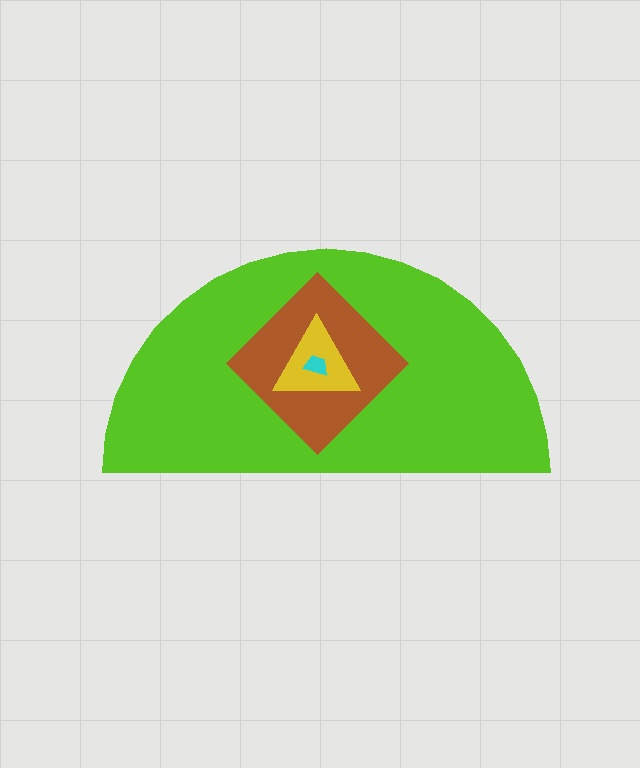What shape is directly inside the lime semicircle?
The brown diamond.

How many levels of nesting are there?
4.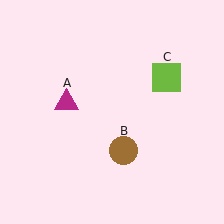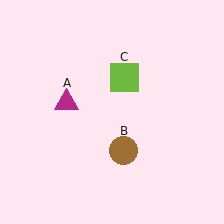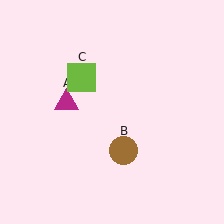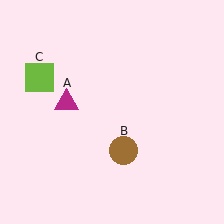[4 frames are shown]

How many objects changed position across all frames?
1 object changed position: lime square (object C).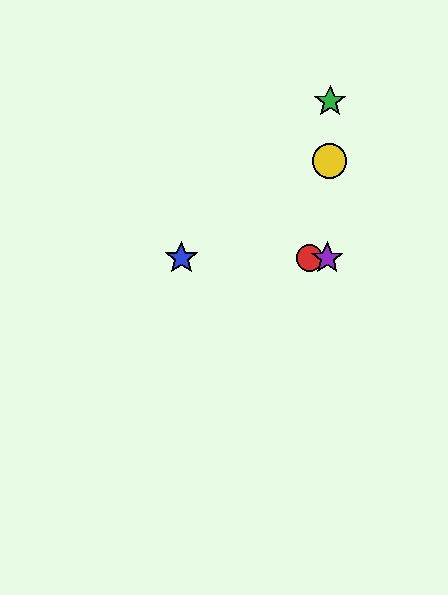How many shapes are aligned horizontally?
3 shapes (the red circle, the blue star, the purple star) are aligned horizontally.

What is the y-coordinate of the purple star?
The purple star is at y≈258.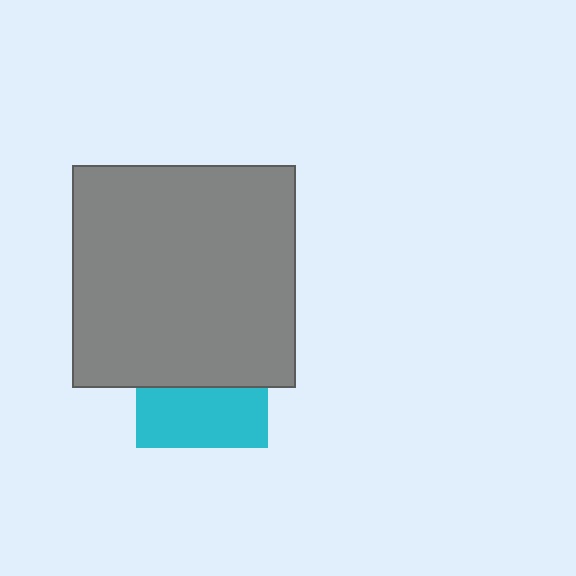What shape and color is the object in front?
The object in front is a gray square.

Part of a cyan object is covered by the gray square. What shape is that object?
It is a square.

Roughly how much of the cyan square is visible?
About half of it is visible (roughly 45%).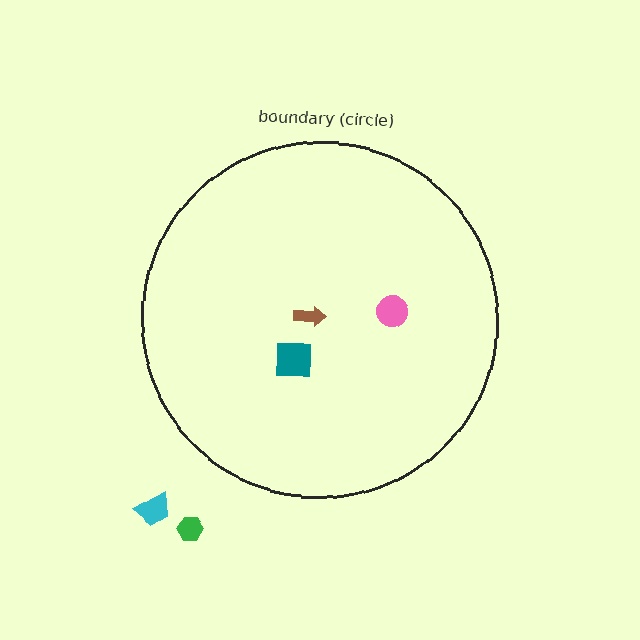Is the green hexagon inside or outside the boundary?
Outside.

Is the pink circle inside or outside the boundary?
Inside.